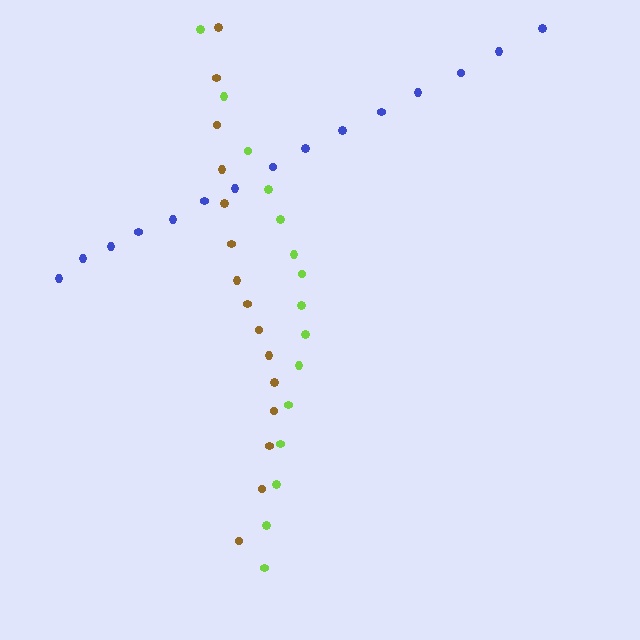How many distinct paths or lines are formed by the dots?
There are 3 distinct paths.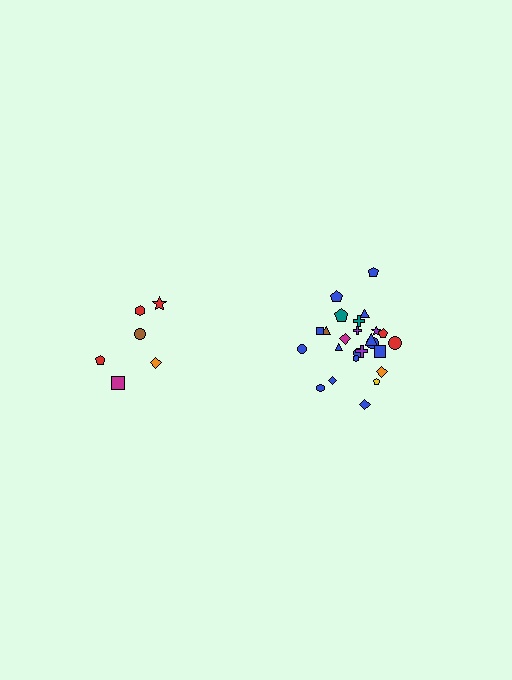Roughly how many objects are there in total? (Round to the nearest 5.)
Roughly 30 objects in total.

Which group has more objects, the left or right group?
The right group.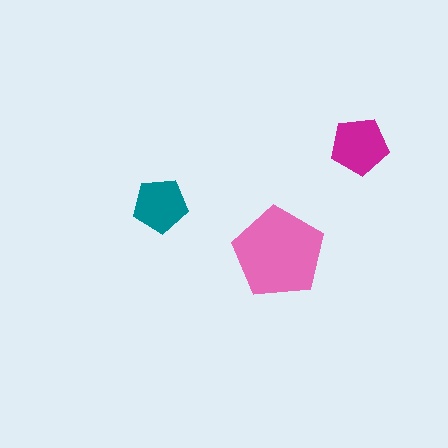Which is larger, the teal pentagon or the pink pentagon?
The pink one.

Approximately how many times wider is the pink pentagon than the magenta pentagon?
About 1.5 times wider.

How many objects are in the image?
There are 3 objects in the image.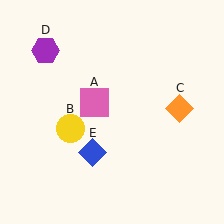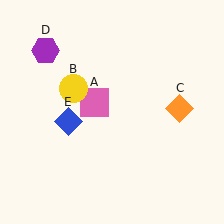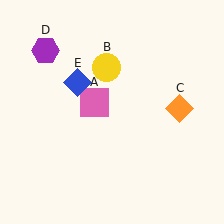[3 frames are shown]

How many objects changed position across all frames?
2 objects changed position: yellow circle (object B), blue diamond (object E).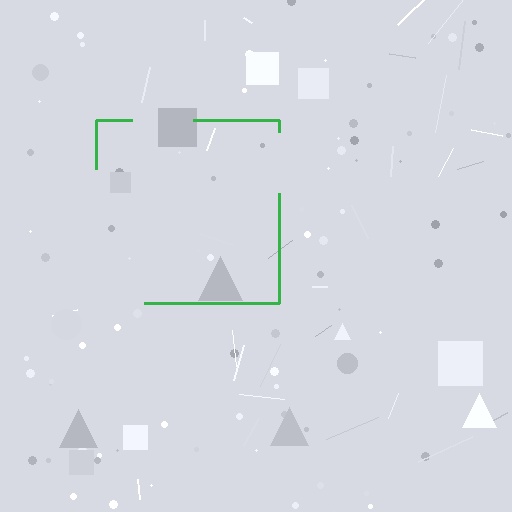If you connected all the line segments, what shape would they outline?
They would outline a square.